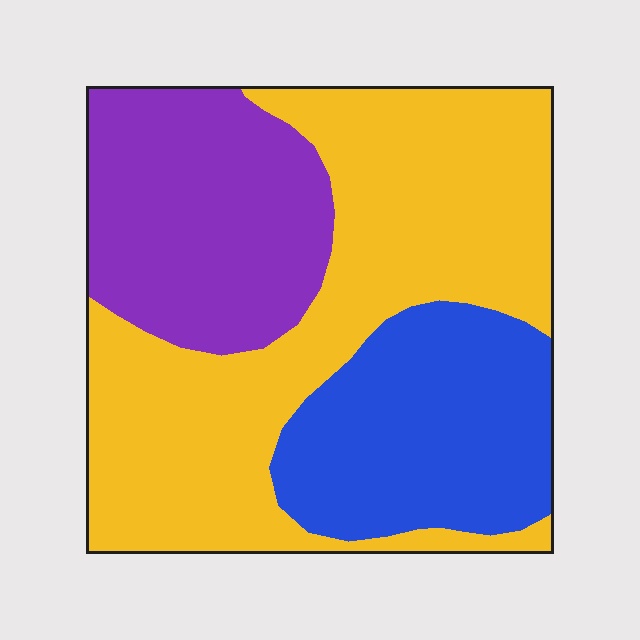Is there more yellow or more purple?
Yellow.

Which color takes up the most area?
Yellow, at roughly 50%.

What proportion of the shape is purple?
Purple covers about 25% of the shape.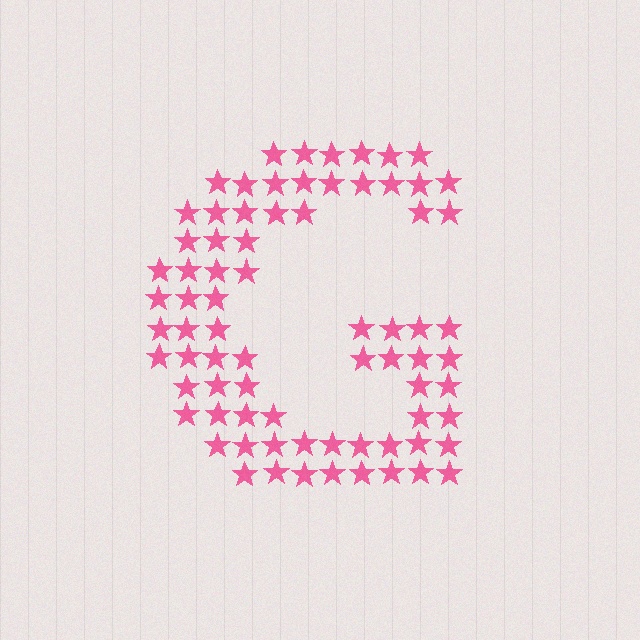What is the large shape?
The large shape is the letter G.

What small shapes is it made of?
It is made of small stars.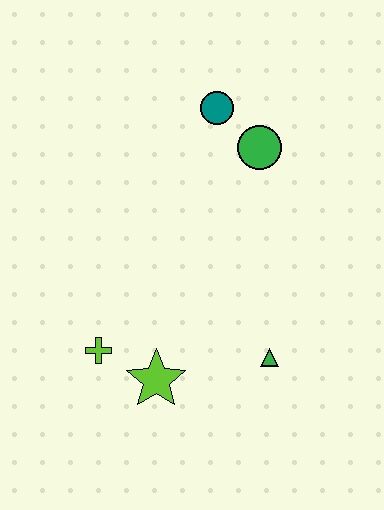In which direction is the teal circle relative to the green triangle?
The teal circle is above the green triangle.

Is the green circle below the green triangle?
No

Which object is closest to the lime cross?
The lime star is closest to the lime cross.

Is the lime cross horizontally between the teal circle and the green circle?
No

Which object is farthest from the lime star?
The teal circle is farthest from the lime star.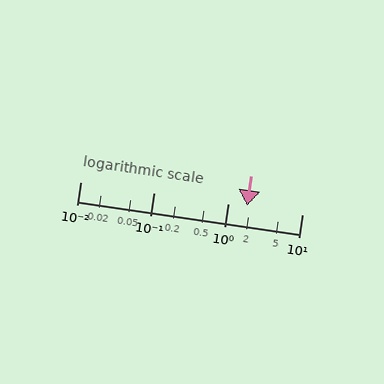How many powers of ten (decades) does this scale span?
The scale spans 3 decades, from 0.01 to 10.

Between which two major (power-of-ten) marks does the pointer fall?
The pointer is between 1 and 10.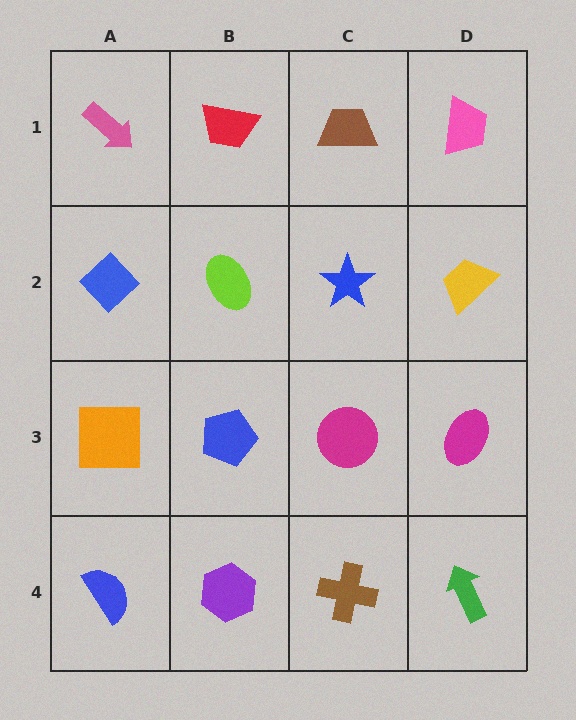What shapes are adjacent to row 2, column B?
A red trapezoid (row 1, column B), a blue pentagon (row 3, column B), a blue diamond (row 2, column A), a blue star (row 2, column C).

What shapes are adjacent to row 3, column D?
A yellow trapezoid (row 2, column D), a green arrow (row 4, column D), a magenta circle (row 3, column C).